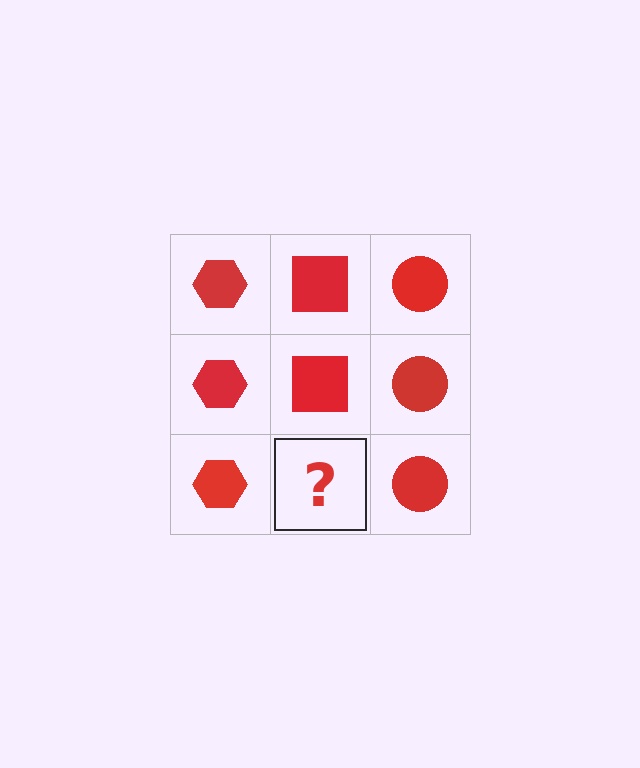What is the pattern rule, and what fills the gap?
The rule is that each column has a consistent shape. The gap should be filled with a red square.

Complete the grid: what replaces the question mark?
The question mark should be replaced with a red square.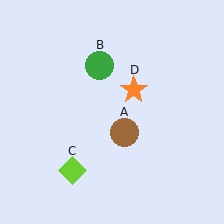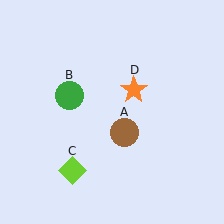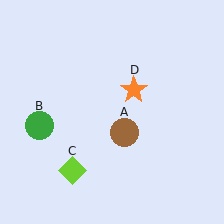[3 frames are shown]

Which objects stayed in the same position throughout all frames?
Brown circle (object A) and lime diamond (object C) and orange star (object D) remained stationary.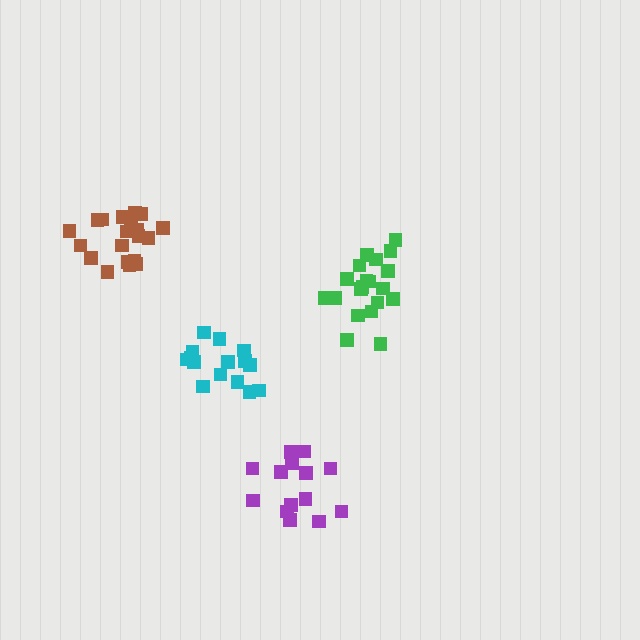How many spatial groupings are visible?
There are 4 spatial groupings.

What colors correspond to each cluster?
The clusters are colored: purple, green, brown, cyan.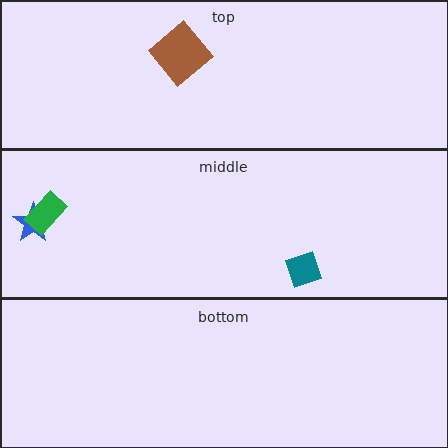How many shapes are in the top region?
1.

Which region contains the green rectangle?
The middle region.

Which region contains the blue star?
The middle region.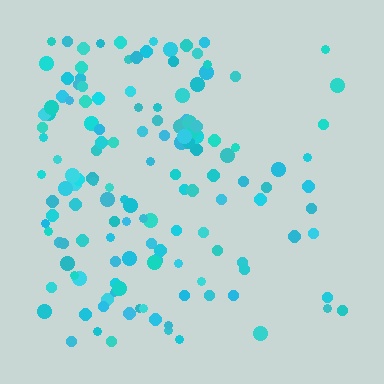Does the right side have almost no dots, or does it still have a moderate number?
Still a moderate number, just noticeably fewer than the left.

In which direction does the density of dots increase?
From right to left, with the left side densest.